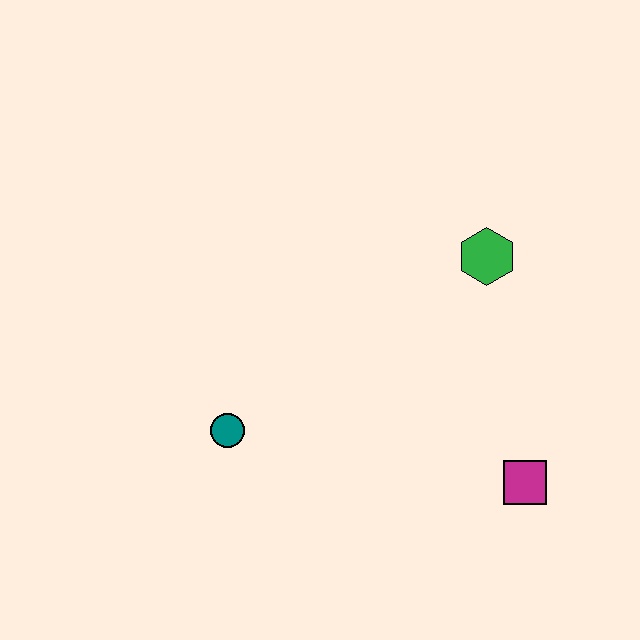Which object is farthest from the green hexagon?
The teal circle is farthest from the green hexagon.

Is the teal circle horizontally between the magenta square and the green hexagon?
No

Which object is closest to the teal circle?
The magenta square is closest to the teal circle.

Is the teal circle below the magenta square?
No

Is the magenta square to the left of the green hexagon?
No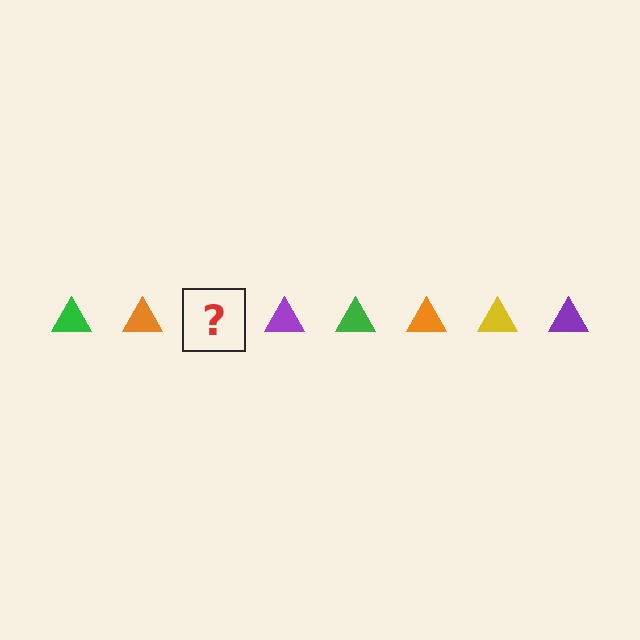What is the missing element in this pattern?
The missing element is a yellow triangle.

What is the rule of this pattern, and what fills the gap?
The rule is that the pattern cycles through green, orange, yellow, purple triangles. The gap should be filled with a yellow triangle.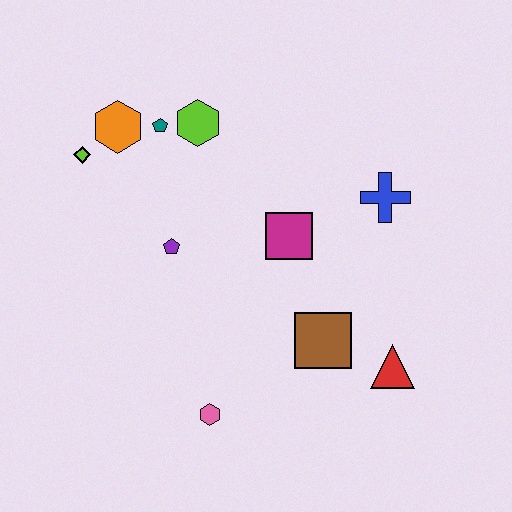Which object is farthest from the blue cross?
The lime diamond is farthest from the blue cross.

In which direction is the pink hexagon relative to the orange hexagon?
The pink hexagon is below the orange hexagon.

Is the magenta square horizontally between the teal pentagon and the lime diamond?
No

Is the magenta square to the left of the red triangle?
Yes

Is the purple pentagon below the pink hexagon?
No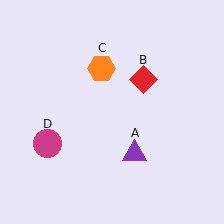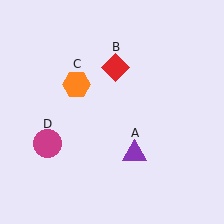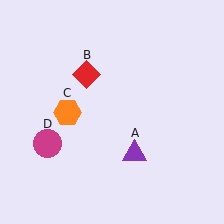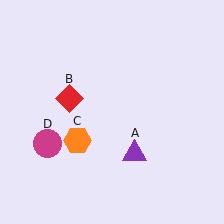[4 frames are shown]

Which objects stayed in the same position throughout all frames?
Purple triangle (object A) and magenta circle (object D) remained stationary.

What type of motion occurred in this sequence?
The red diamond (object B), orange hexagon (object C) rotated counterclockwise around the center of the scene.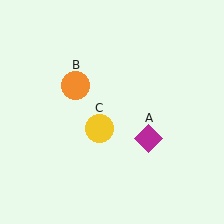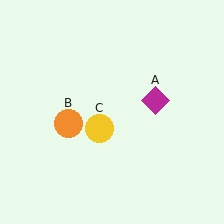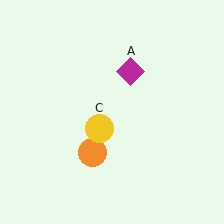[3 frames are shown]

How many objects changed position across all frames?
2 objects changed position: magenta diamond (object A), orange circle (object B).